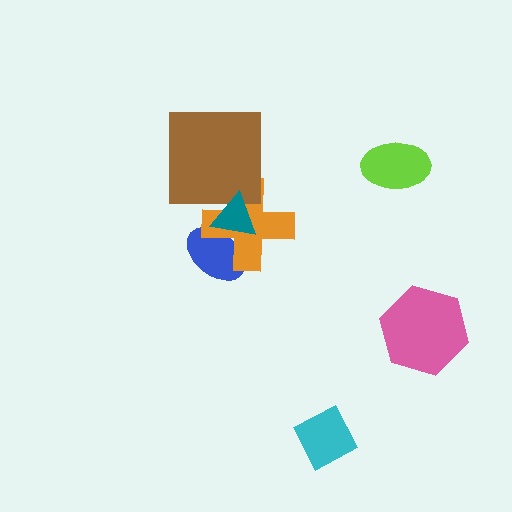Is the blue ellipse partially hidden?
Yes, it is partially covered by another shape.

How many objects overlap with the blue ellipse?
2 objects overlap with the blue ellipse.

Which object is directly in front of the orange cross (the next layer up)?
The brown square is directly in front of the orange cross.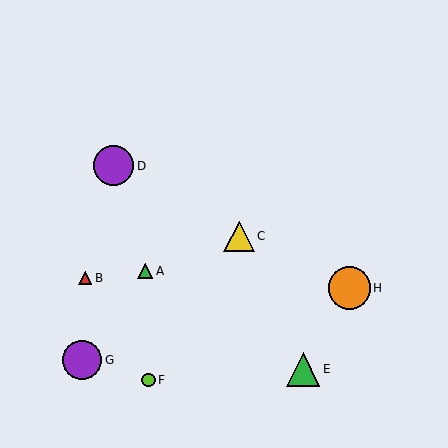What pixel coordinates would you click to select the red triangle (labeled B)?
Click at (85, 278) to select the red triangle B.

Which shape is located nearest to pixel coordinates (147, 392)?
The lime circle (labeled F) at (148, 380) is nearest to that location.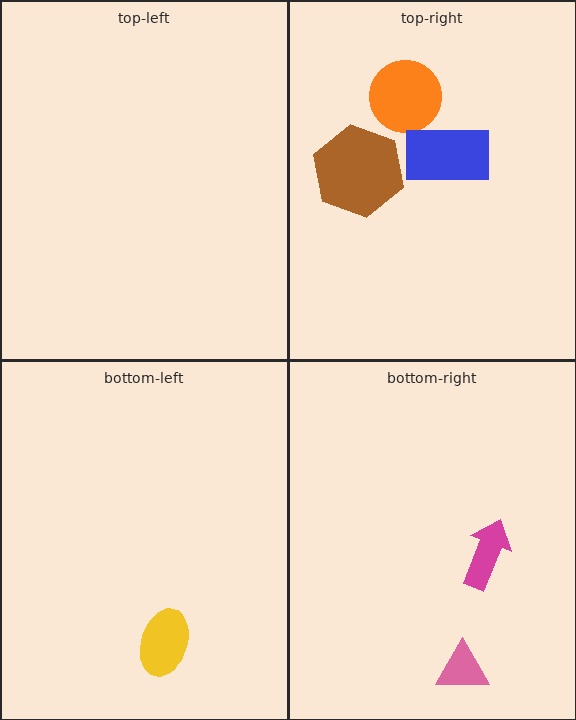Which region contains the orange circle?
The top-right region.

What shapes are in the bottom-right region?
The pink triangle, the magenta arrow.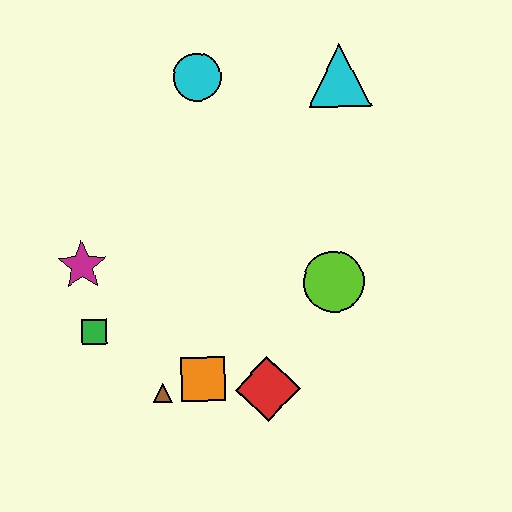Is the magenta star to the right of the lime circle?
No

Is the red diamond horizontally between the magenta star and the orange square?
No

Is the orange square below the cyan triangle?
Yes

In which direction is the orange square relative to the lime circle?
The orange square is to the left of the lime circle.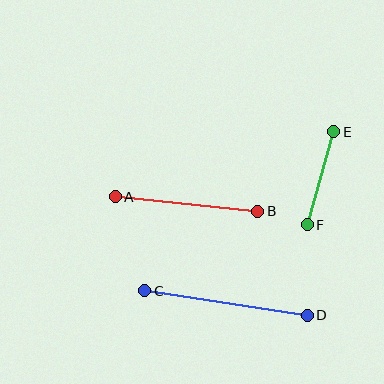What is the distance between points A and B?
The distance is approximately 143 pixels.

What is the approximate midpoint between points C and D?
The midpoint is at approximately (226, 303) pixels.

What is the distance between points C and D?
The distance is approximately 164 pixels.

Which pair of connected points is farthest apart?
Points C and D are farthest apart.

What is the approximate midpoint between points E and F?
The midpoint is at approximately (321, 178) pixels.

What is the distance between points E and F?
The distance is approximately 96 pixels.